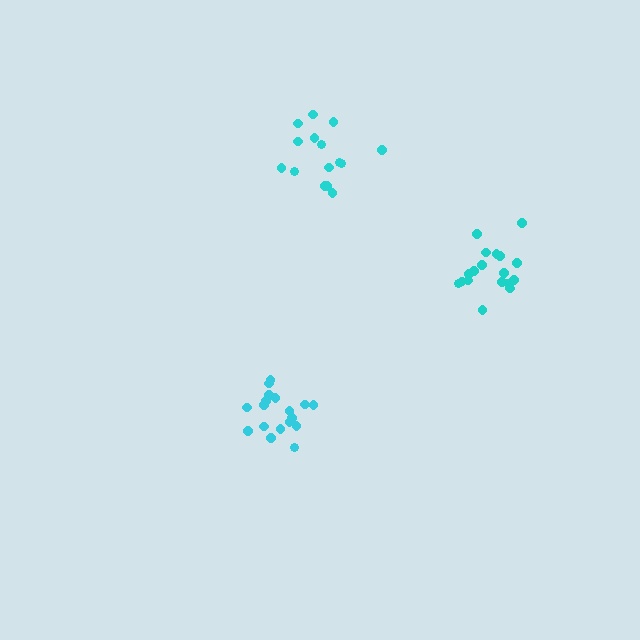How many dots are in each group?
Group 1: 18 dots, Group 2: 19 dots, Group 3: 15 dots (52 total).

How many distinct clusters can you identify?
There are 3 distinct clusters.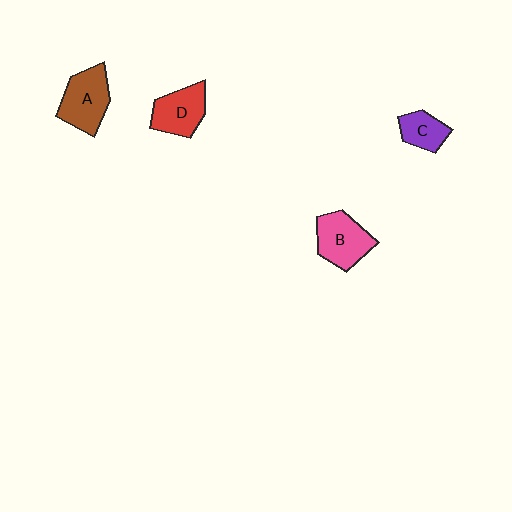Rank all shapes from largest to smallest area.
From largest to smallest: A (brown), B (pink), D (red), C (purple).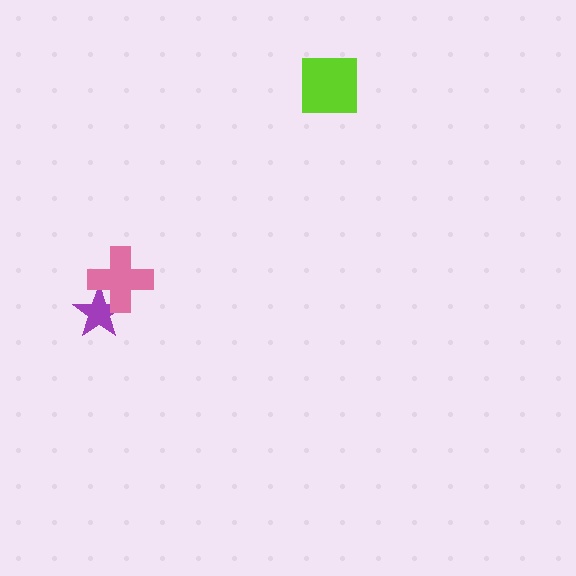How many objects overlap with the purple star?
1 object overlaps with the purple star.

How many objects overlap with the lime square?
0 objects overlap with the lime square.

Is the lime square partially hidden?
No, no other shape covers it.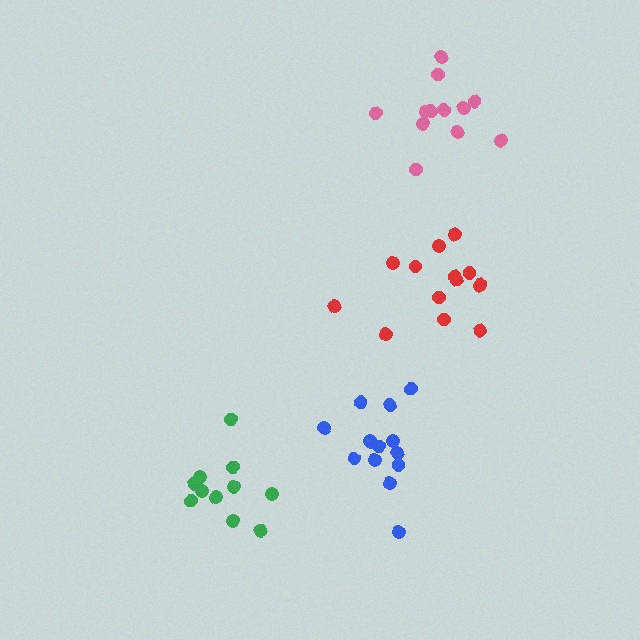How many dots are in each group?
Group 1: 12 dots, Group 2: 11 dots, Group 3: 14 dots, Group 4: 14 dots (51 total).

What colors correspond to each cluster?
The clusters are colored: pink, green, red, blue.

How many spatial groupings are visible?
There are 4 spatial groupings.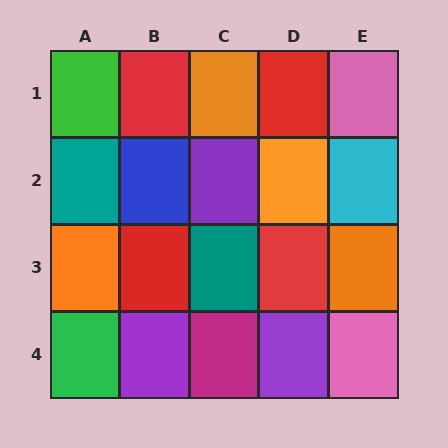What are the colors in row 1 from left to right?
Green, red, orange, red, pink.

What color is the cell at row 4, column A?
Green.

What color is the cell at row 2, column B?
Blue.